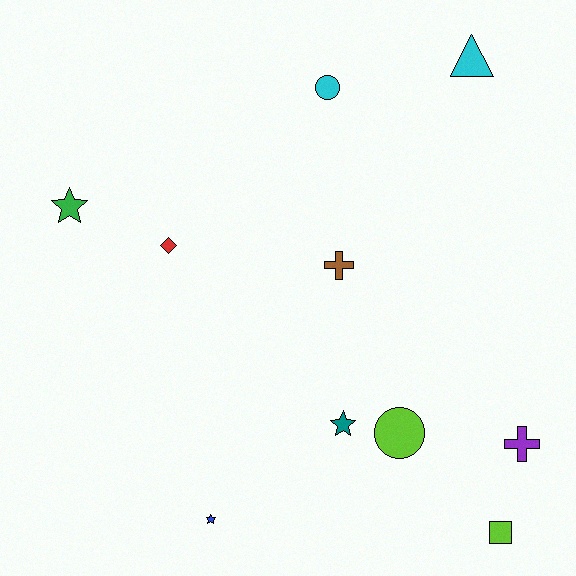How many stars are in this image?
There are 3 stars.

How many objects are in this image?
There are 10 objects.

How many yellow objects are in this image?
There are no yellow objects.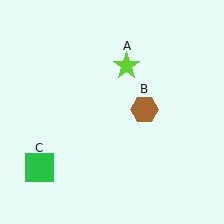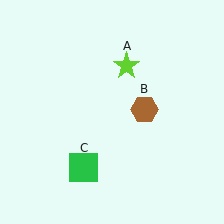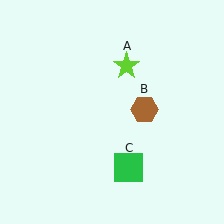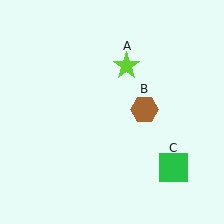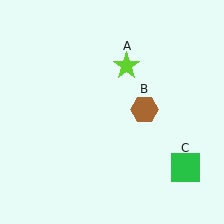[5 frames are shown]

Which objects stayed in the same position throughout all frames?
Lime star (object A) and brown hexagon (object B) remained stationary.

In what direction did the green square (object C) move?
The green square (object C) moved right.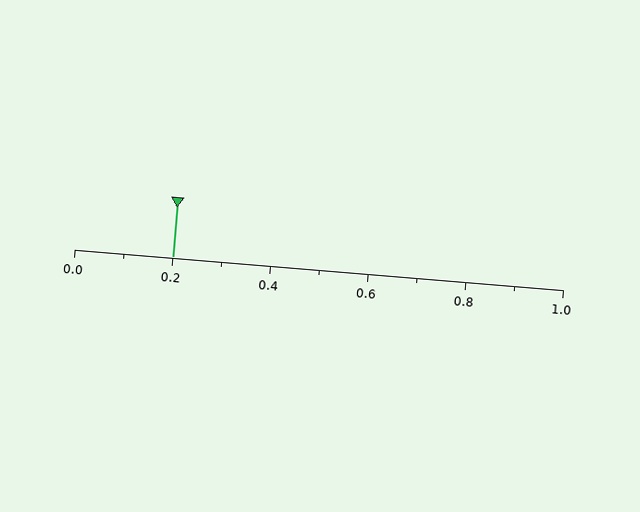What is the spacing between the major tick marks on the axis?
The major ticks are spaced 0.2 apart.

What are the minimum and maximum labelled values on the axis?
The axis runs from 0.0 to 1.0.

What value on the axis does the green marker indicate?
The marker indicates approximately 0.2.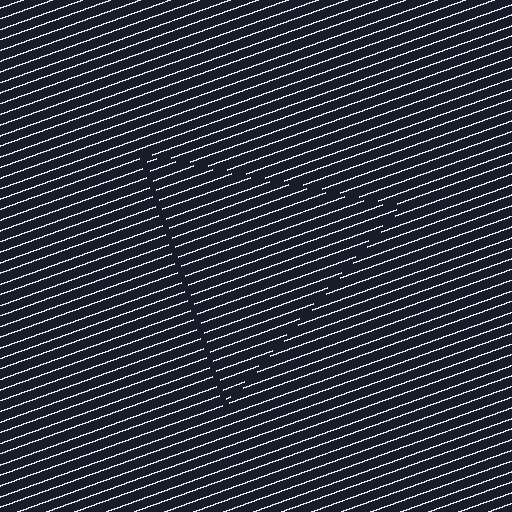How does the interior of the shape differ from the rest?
The interior of the shape contains the same grating, shifted by half a period — the contour is defined by the phase discontinuity where line-ends from the inner and outer gratings abut.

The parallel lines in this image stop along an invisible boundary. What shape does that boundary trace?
An illusory triangle. The interior of the shape contains the same grating, shifted by half a period — the contour is defined by the phase discontinuity where line-ends from the inner and outer gratings abut.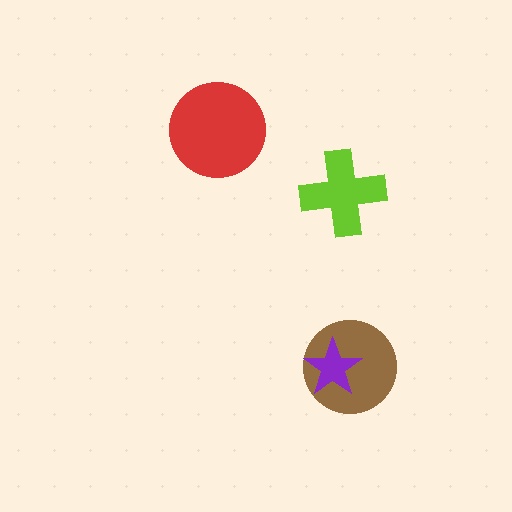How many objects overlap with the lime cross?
0 objects overlap with the lime cross.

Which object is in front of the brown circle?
The purple star is in front of the brown circle.